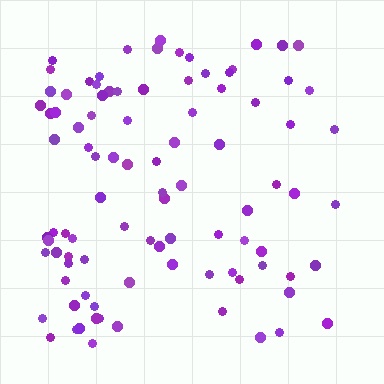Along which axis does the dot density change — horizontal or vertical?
Horizontal.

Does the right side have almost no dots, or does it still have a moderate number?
Still a moderate number, just noticeably fewer than the left.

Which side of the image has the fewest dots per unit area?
The right.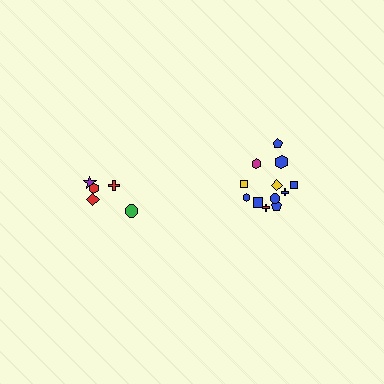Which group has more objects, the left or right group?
The right group.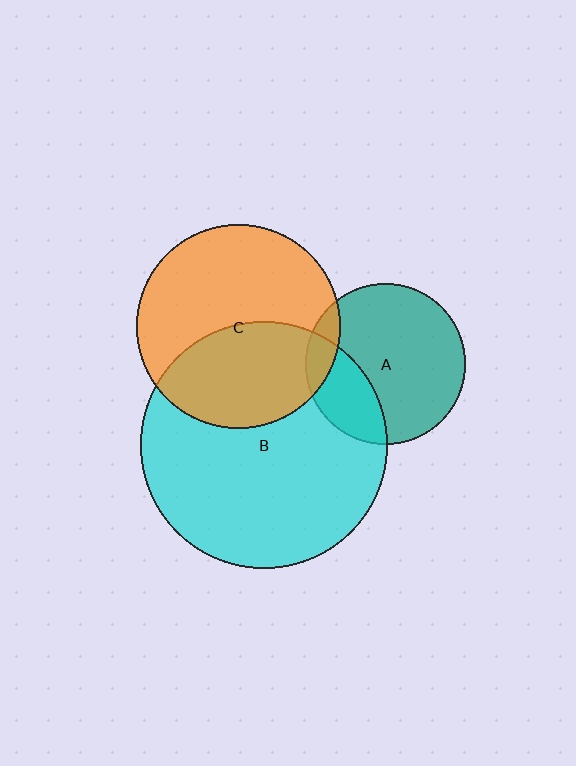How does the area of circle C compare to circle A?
Approximately 1.6 times.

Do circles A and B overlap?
Yes.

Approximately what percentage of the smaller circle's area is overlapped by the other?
Approximately 25%.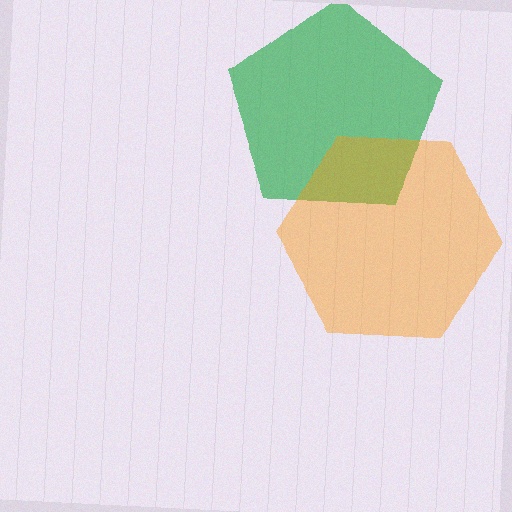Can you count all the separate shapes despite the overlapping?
Yes, there are 2 separate shapes.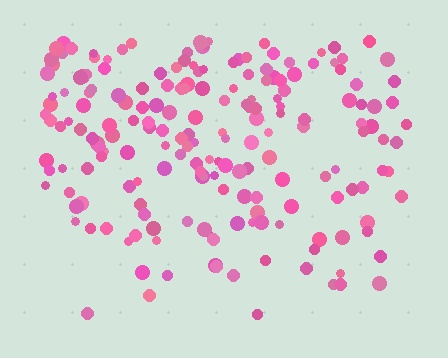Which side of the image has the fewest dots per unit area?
The bottom.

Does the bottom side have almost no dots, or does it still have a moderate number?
Still a moderate number, just noticeably fewer than the top.